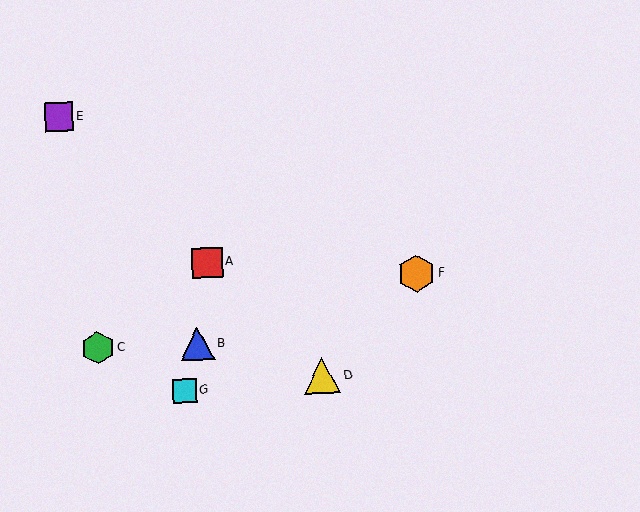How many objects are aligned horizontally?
2 objects (B, C) are aligned horizontally.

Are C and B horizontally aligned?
Yes, both are at y≈348.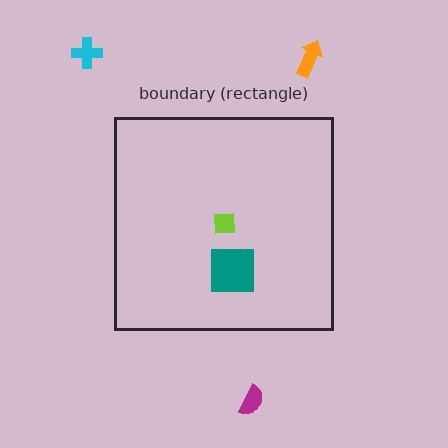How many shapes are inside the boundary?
2 inside, 3 outside.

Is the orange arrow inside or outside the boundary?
Outside.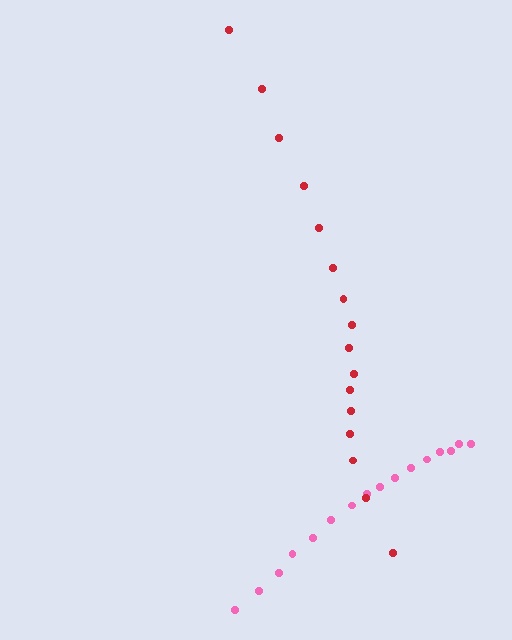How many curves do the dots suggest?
There are 2 distinct paths.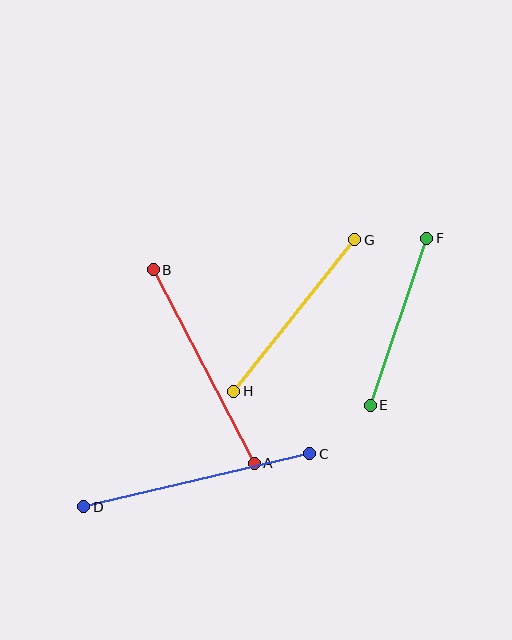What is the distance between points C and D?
The distance is approximately 232 pixels.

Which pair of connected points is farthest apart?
Points C and D are farthest apart.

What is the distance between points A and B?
The distance is approximately 218 pixels.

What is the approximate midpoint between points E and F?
The midpoint is at approximately (398, 322) pixels.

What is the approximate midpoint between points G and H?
The midpoint is at approximately (294, 315) pixels.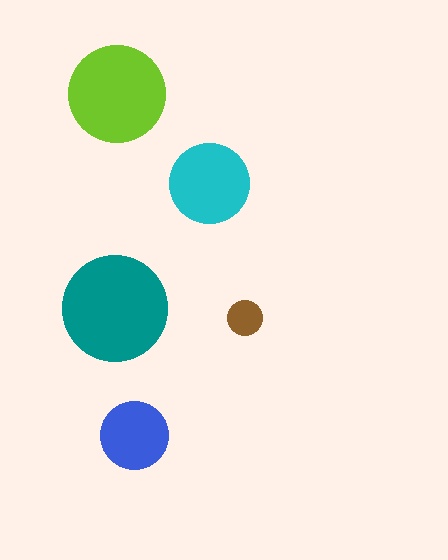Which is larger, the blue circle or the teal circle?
The teal one.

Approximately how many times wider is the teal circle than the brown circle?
About 3 times wider.